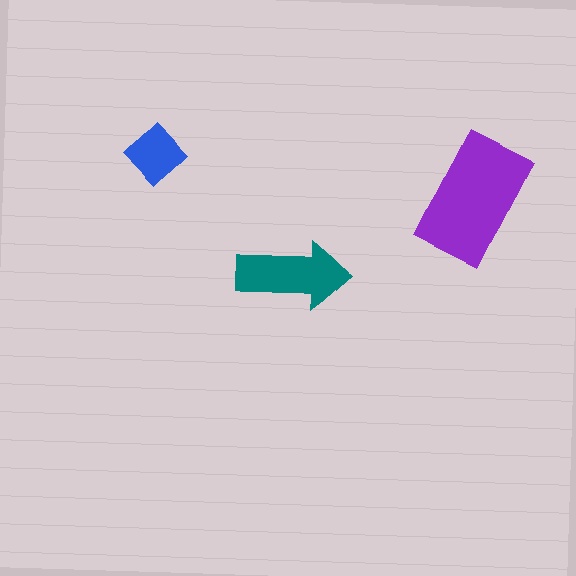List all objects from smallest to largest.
The blue diamond, the teal arrow, the purple rectangle.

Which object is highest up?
The blue diamond is topmost.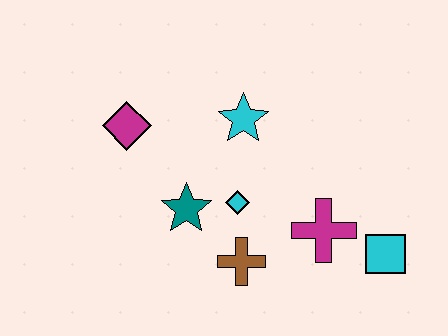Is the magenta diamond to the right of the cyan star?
No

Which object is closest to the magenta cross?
The cyan square is closest to the magenta cross.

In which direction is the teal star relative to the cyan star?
The teal star is below the cyan star.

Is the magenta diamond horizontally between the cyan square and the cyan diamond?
No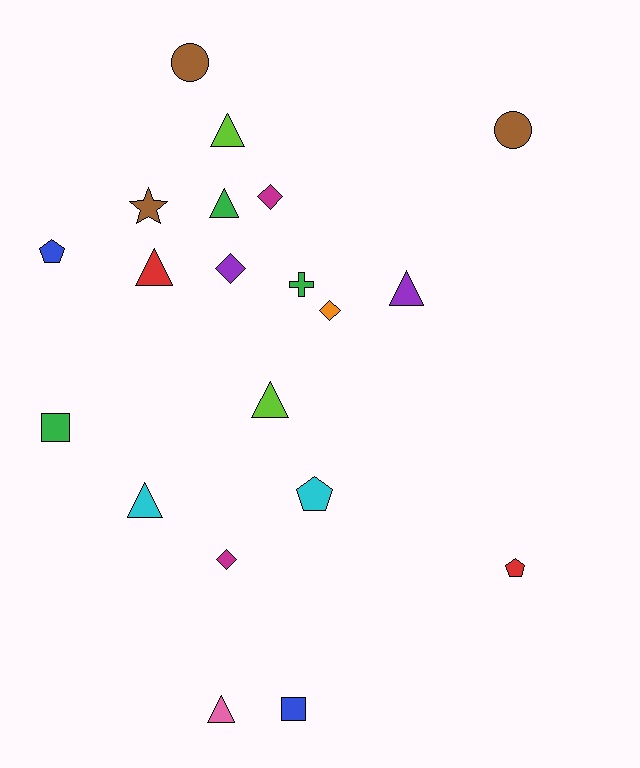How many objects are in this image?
There are 20 objects.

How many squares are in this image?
There are 2 squares.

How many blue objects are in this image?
There are 2 blue objects.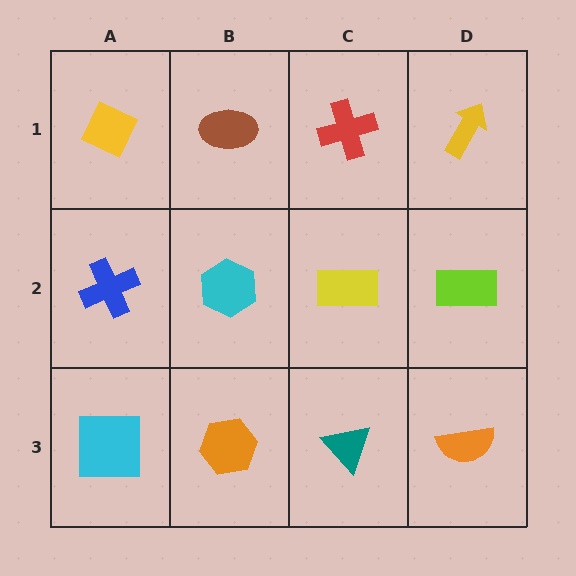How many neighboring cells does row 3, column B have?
3.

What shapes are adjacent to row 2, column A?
A yellow diamond (row 1, column A), a cyan square (row 3, column A), a cyan hexagon (row 2, column B).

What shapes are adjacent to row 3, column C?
A yellow rectangle (row 2, column C), an orange hexagon (row 3, column B), an orange semicircle (row 3, column D).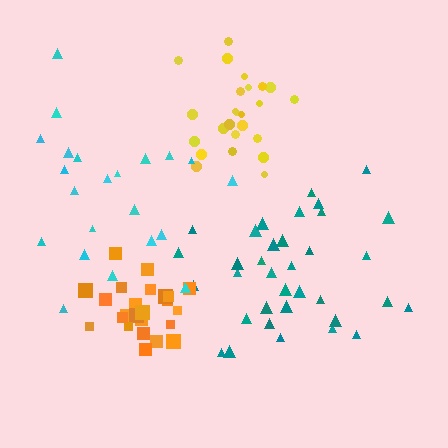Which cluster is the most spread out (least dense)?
Cyan.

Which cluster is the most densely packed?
Yellow.